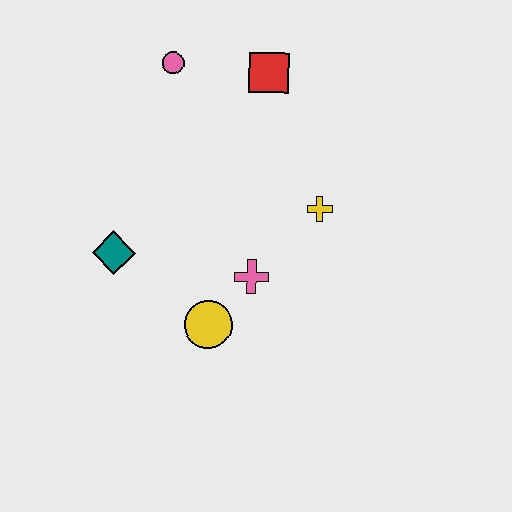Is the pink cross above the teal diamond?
No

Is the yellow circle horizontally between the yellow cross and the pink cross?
No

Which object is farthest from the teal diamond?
The red square is farthest from the teal diamond.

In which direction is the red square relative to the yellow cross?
The red square is above the yellow cross.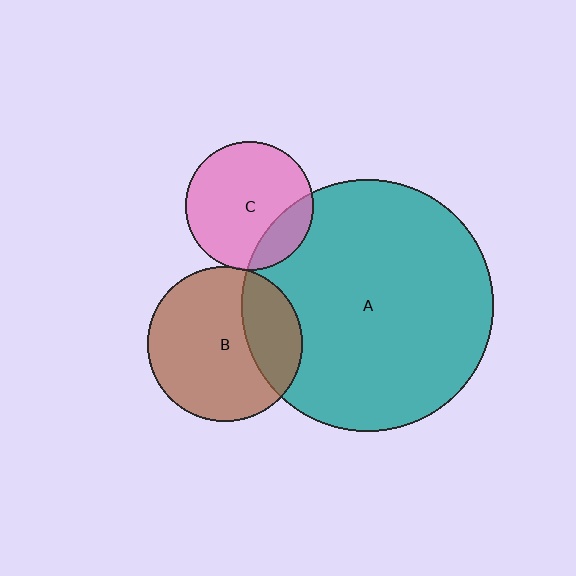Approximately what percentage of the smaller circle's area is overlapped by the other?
Approximately 20%.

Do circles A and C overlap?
Yes.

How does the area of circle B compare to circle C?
Approximately 1.5 times.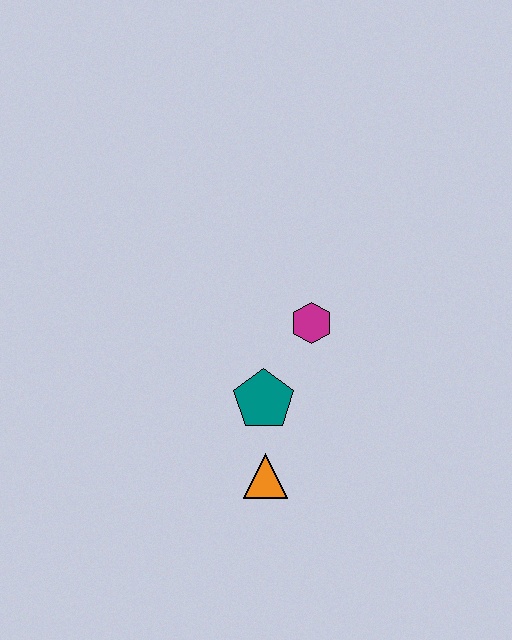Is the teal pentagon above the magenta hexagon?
No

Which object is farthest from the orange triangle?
The magenta hexagon is farthest from the orange triangle.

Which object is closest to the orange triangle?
The teal pentagon is closest to the orange triangle.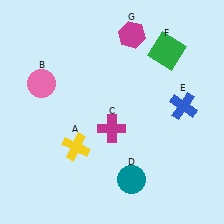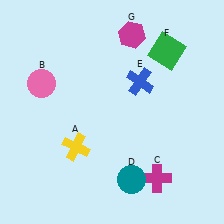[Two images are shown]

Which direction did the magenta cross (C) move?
The magenta cross (C) moved down.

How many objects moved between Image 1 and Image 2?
2 objects moved between the two images.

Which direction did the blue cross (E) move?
The blue cross (E) moved left.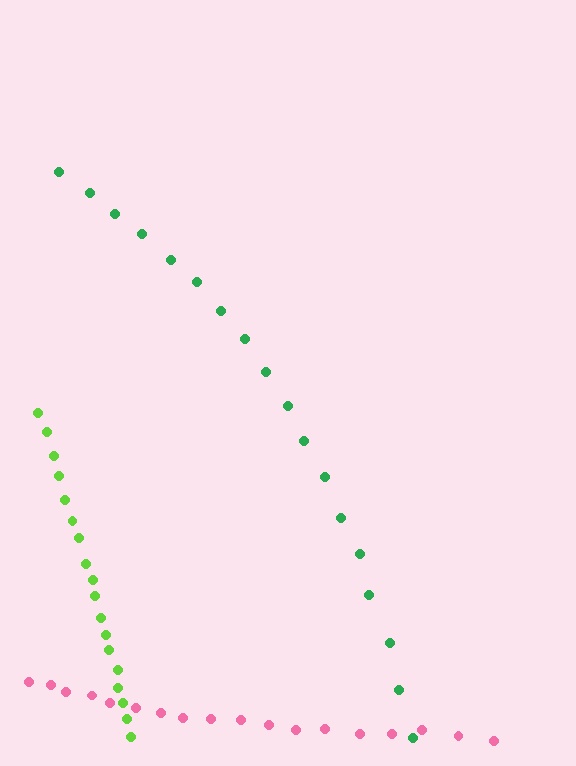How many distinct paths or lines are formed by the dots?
There are 3 distinct paths.